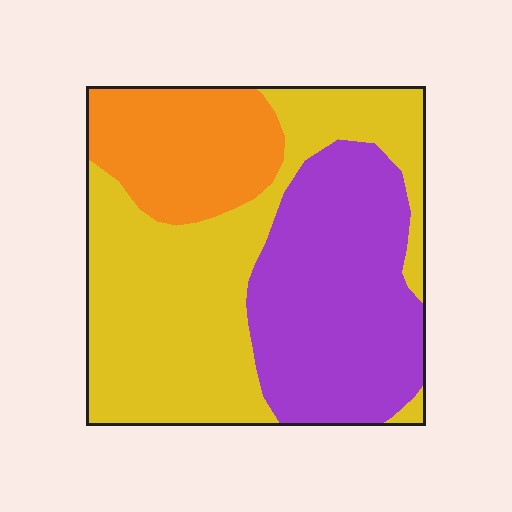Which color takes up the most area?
Yellow, at roughly 45%.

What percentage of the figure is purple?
Purple covers 35% of the figure.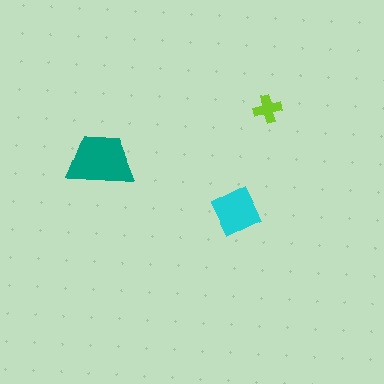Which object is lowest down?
The cyan square is bottommost.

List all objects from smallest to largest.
The lime cross, the cyan square, the teal trapezoid.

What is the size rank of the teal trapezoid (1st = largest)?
1st.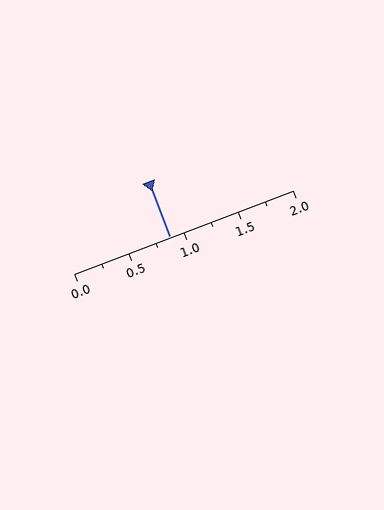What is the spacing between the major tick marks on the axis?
The major ticks are spaced 0.5 apart.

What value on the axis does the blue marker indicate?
The marker indicates approximately 0.88.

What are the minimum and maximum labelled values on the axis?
The axis runs from 0.0 to 2.0.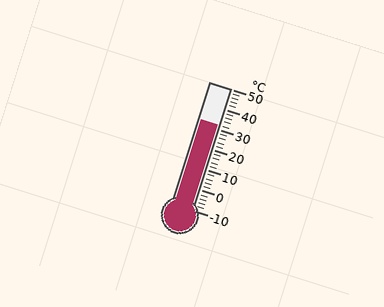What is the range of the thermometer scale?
The thermometer scale ranges from -10°C to 50°C.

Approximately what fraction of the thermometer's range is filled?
The thermometer is filled to approximately 70% of its range.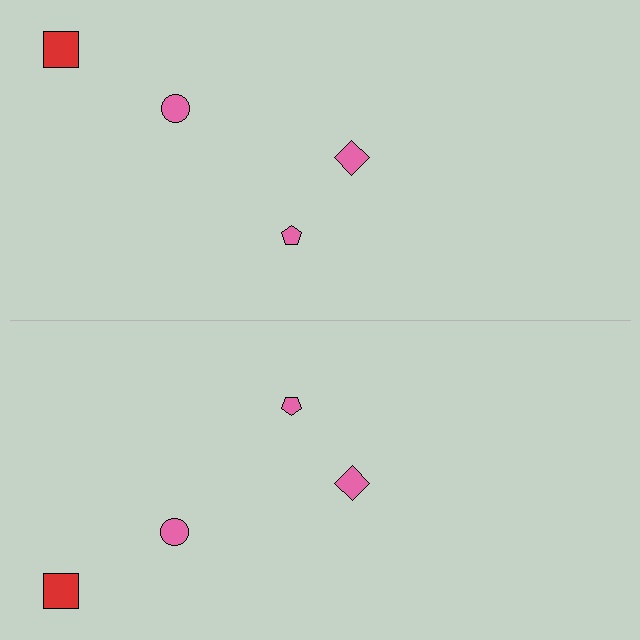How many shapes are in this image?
There are 8 shapes in this image.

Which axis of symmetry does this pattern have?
The pattern has a horizontal axis of symmetry running through the center of the image.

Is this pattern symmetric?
Yes, this pattern has bilateral (reflection) symmetry.